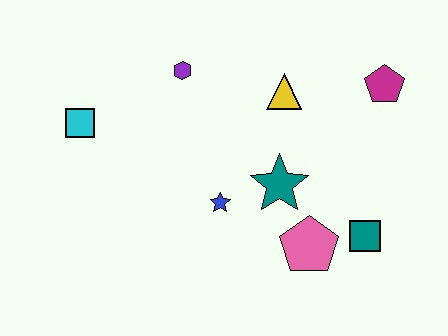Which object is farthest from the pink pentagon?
The cyan square is farthest from the pink pentagon.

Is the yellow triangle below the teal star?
No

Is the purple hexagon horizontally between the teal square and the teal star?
No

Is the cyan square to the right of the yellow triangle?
No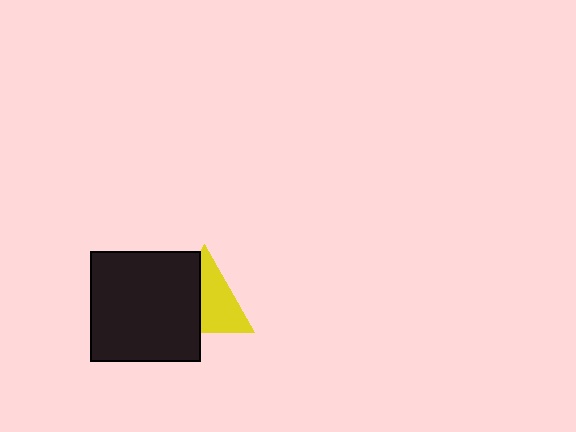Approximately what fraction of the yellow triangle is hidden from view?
Roughly 45% of the yellow triangle is hidden behind the black square.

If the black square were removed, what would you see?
You would see the complete yellow triangle.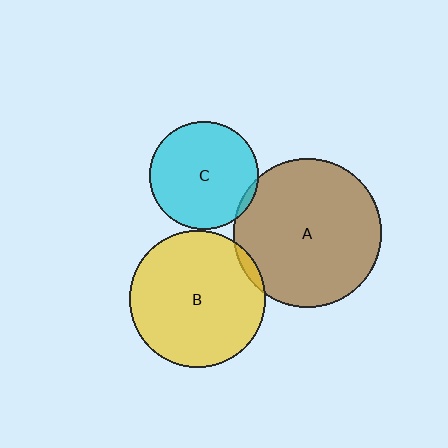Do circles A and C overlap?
Yes.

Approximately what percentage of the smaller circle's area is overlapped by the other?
Approximately 5%.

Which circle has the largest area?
Circle A (brown).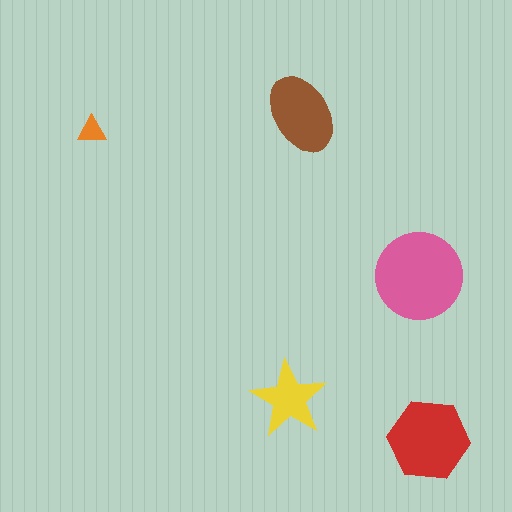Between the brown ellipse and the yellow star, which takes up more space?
The brown ellipse.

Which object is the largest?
The pink circle.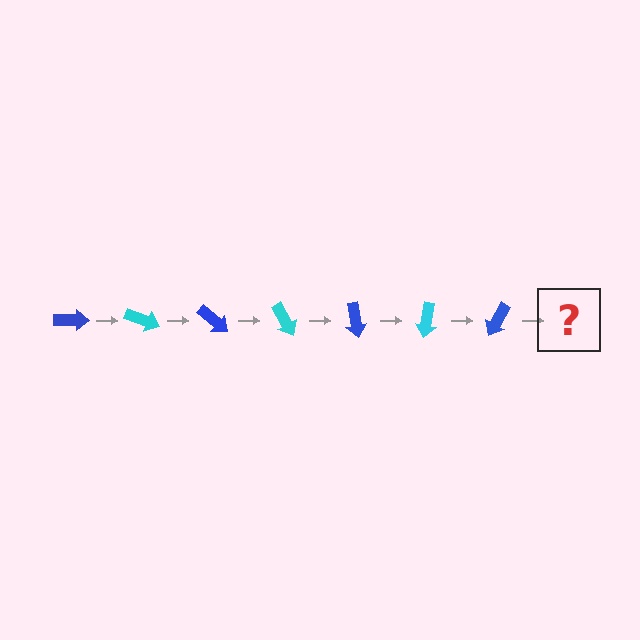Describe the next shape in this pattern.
It should be a cyan arrow, rotated 140 degrees from the start.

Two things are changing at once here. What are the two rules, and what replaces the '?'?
The two rules are that it rotates 20 degrees each step and the color cycles through blue and cyan. The '?' should be a cyan arrow, rotated 140 degrees from the start.